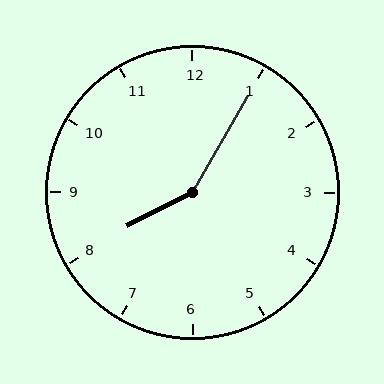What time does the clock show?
8:05.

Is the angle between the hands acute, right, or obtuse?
It is obtuse.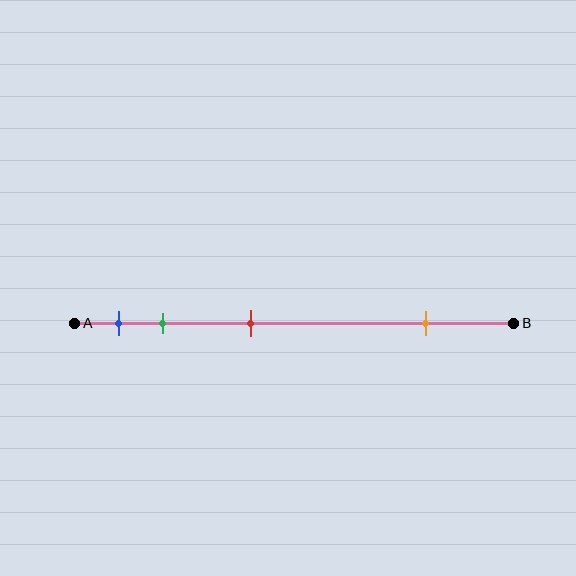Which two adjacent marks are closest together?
The blue and green marks are the closest adjacent pair.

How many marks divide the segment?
There are 4 marks dividing the segment.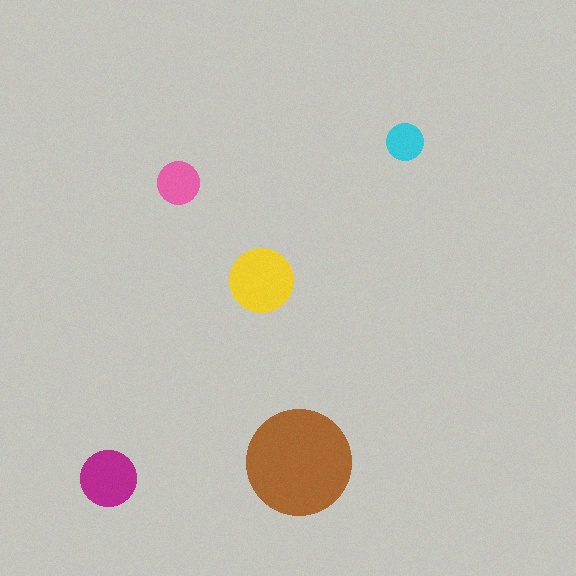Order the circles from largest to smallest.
the brown one, the yellow one, the magenta one, the pink one, the cyan one.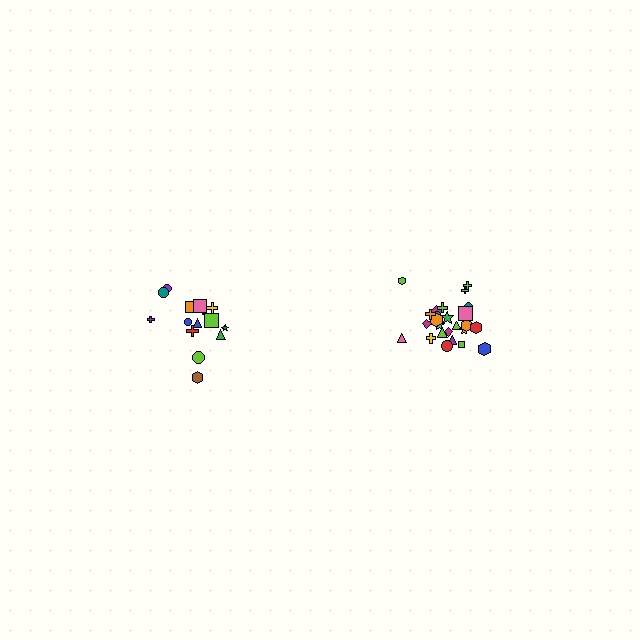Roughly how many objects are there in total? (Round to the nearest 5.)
Roughly 40 objects in total.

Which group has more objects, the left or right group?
The right group.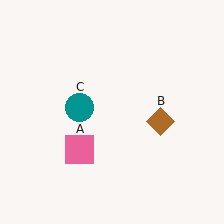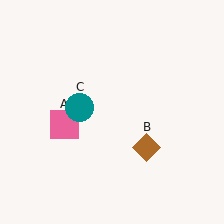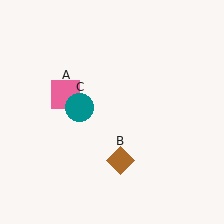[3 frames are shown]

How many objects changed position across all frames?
2 objects changed position: pink square (object A), brown diamond (object B).